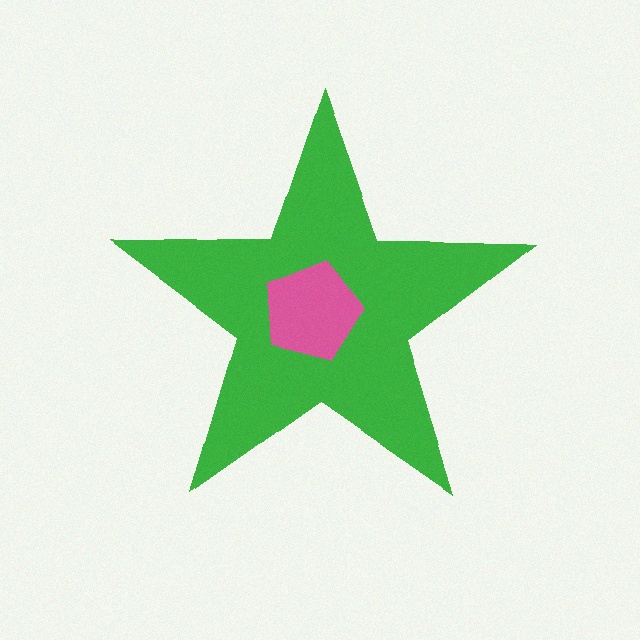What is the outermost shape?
The green star.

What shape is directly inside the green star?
The pink pentagon.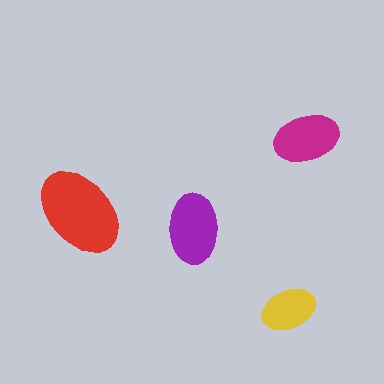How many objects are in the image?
There are 4 objects in the image.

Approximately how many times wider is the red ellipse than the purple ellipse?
About 1.5 times wider.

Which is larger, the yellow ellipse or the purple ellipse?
The purple one.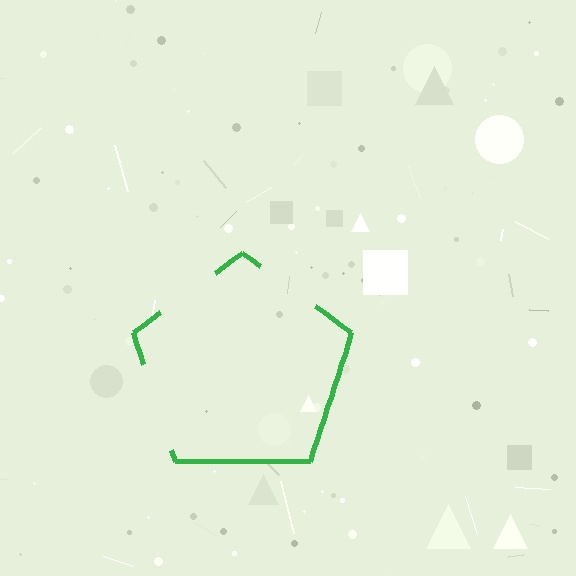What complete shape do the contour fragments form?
The contour fragments form a pentagon.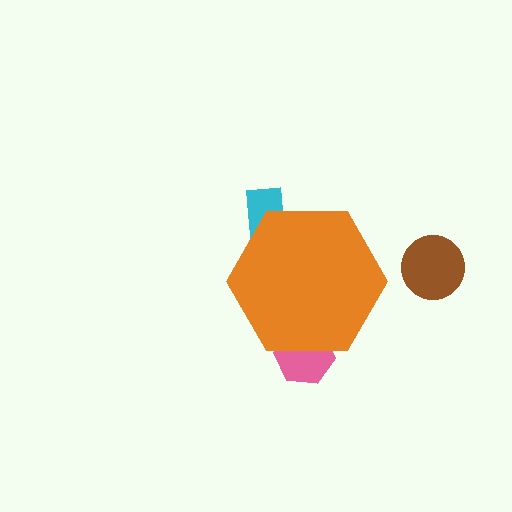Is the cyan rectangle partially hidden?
Yes, the cyan rectangle is partially hidden behind the orange hexagon.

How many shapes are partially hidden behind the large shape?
2 shapes are partially hidden.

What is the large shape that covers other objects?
An orange hexagon.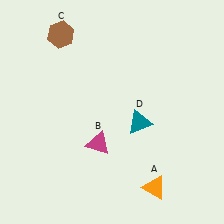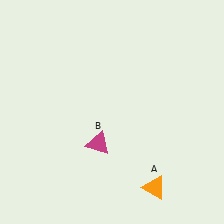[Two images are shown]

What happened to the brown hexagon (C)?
The brown hexagon (C) was removed in Image 2. It was in the top-left area of Image 1.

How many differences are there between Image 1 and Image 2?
There are 2 differences between the two images.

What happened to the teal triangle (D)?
The teal triangle (D) was removed in Image 2. It was in the bottom-right area of Image 1.